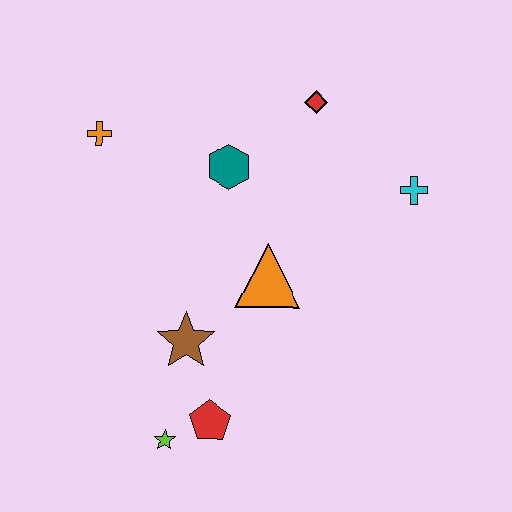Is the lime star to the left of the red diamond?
Yes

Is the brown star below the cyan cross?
Yes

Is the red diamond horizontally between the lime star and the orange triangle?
No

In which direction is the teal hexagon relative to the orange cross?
The teal hexagon is to the right of the orange cross.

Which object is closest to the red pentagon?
The lime star is closest to the red pentagon.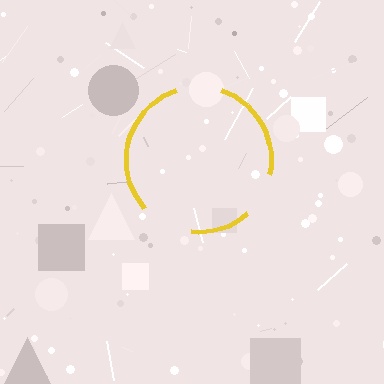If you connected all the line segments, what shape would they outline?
They would outline a circle.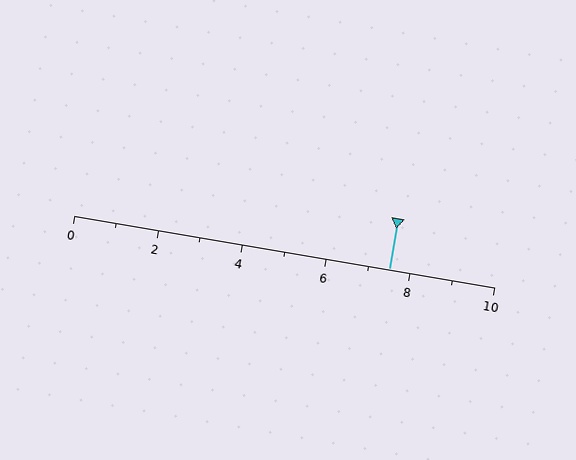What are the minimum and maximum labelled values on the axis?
The axis runs from 0 to 10.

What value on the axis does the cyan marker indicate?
The marker indicates approximately 7.5.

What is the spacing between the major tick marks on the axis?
The major ticks are spaced 2 apart.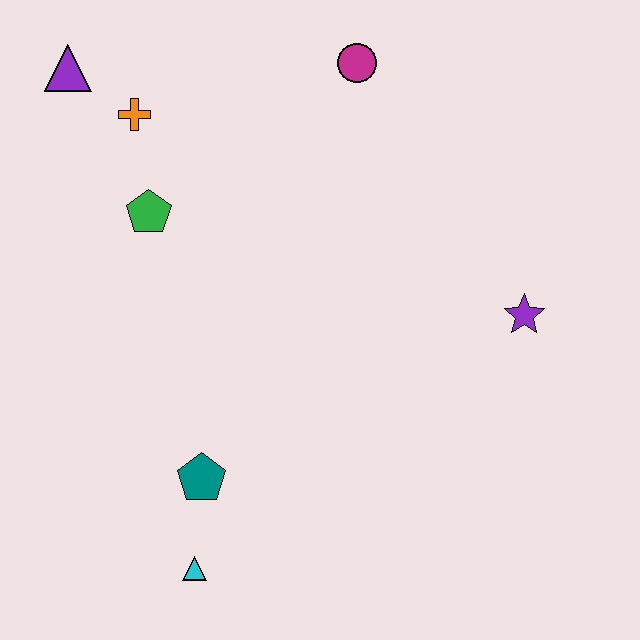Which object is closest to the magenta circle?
The orange cross is closest to the magenta circle.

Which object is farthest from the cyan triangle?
The magenta circle is farthest from the cyan triangle.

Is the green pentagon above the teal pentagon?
Yes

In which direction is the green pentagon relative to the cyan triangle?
The green pentagon is above the cyan triangle.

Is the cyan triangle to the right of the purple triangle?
Yes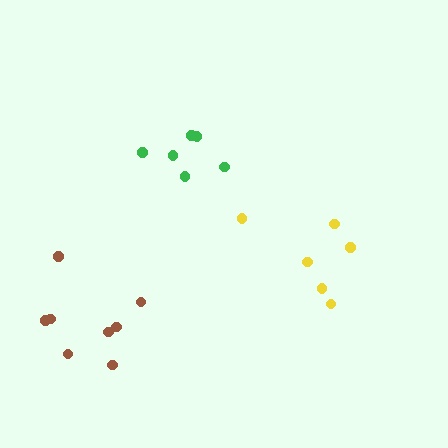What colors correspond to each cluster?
The clusters are colored: green, yellow, brown.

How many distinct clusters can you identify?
There are 3 distinct clusters.